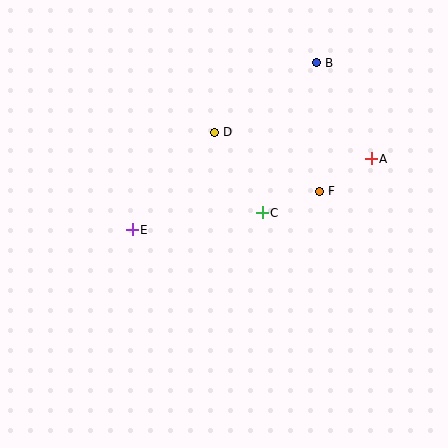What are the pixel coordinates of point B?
Point B is at (317, 63).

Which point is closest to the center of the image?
Point C at (262, 213) is closest to the center.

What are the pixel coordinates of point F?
Point F is at (320, 191).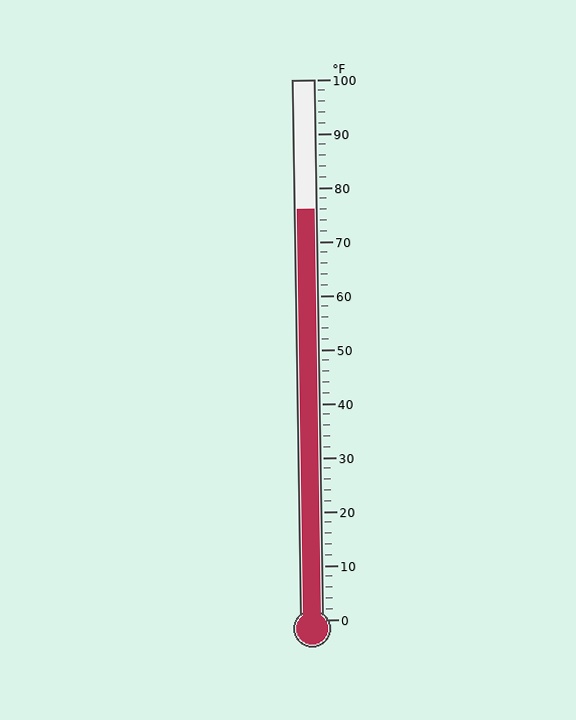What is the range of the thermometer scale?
The thermometer scale ranges from 0°F to 100°F.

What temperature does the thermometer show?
The thermometer shows approximately 76°F.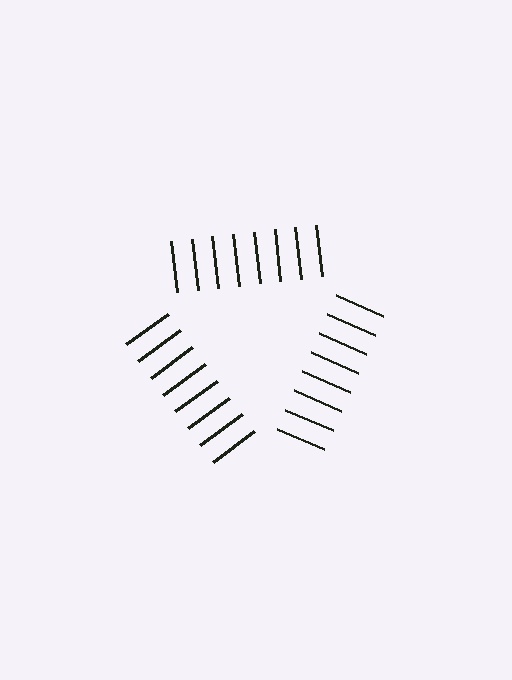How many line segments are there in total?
24 — 8 along each of the 3 edges.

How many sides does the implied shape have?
3 sides — the line-ends trace a triangle.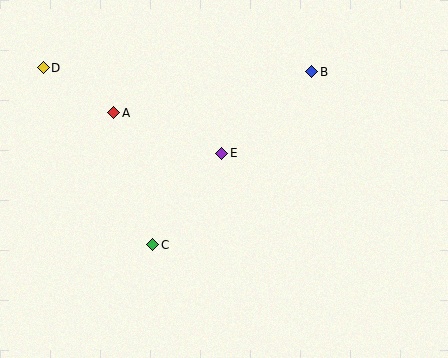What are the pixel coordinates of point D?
Point D is at (43, 68).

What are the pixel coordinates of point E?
Point E is at (222, 153).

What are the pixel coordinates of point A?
Point A is at (114, 113).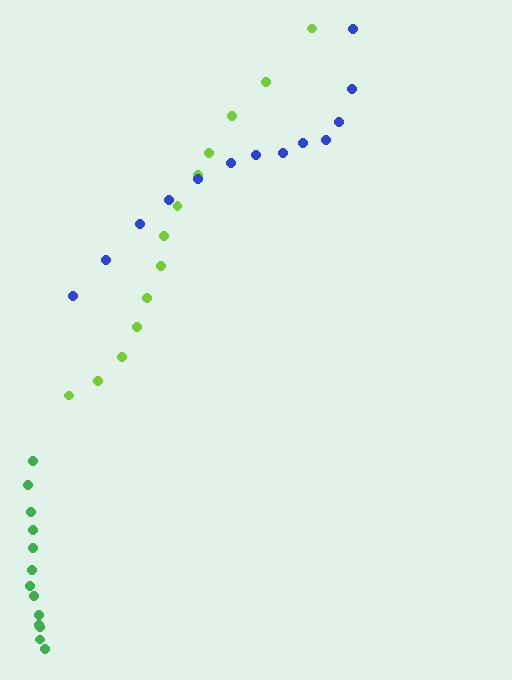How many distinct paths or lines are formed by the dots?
There are 3 distinct paths.